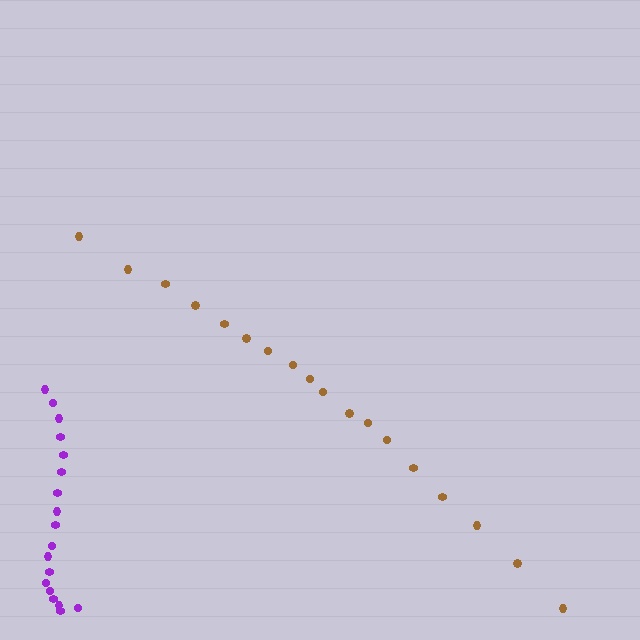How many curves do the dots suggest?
There are 2 distinct paths.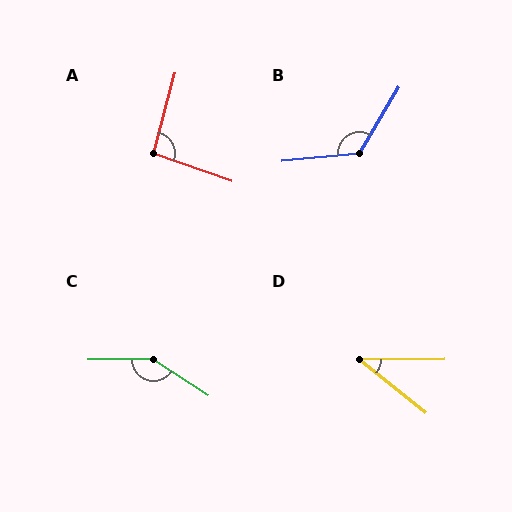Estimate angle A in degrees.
Approximately 94 degrees.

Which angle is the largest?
C, at approximately 146 degrees.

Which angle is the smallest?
D, at approximately 39 degrees.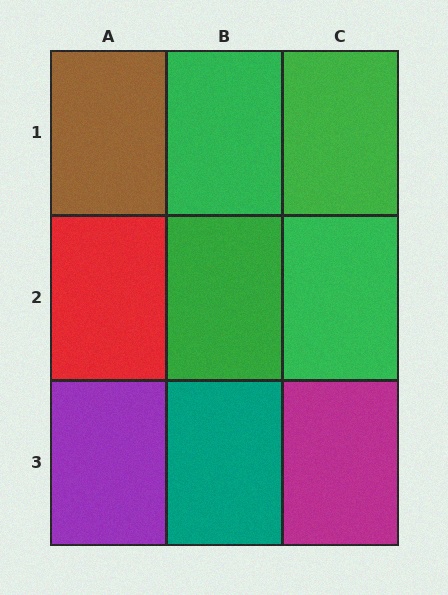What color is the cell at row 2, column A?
Red.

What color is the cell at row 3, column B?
Teal.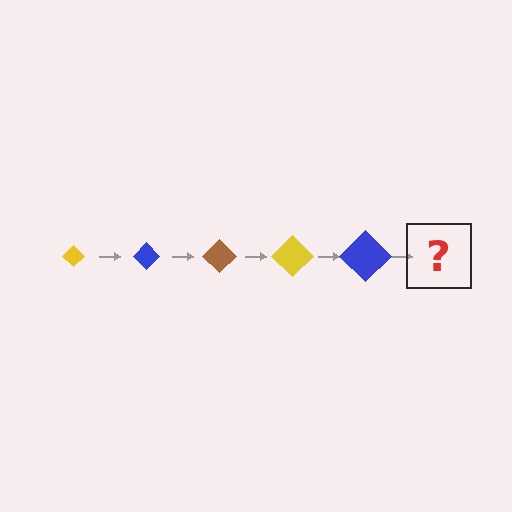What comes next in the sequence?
The next element should be a brown diamond, larger than the previous one.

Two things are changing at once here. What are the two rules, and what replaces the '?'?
The two rules are that the diamond grows larger each step and the color cycles through yellow, blue, and brown. The '?' should be a brown diamond, larger than the previous one.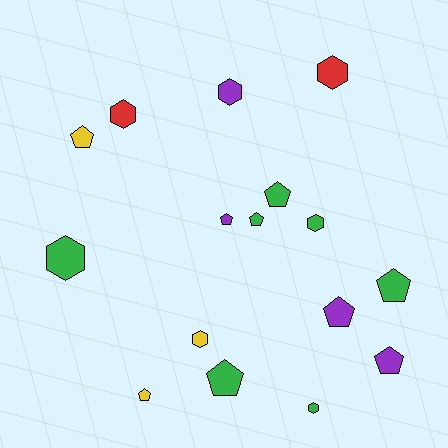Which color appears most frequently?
Green, with 7 objects.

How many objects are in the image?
There are 16 objects.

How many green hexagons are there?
There are 3 green hexagons.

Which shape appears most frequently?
Pentagon, with 9 objects.